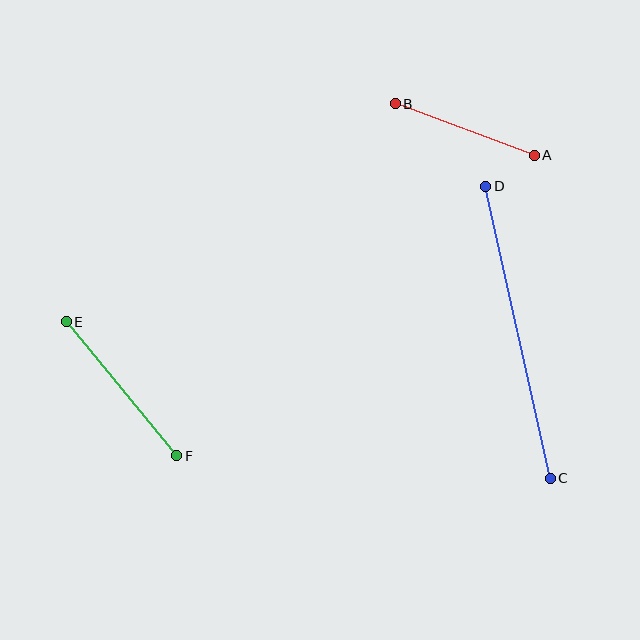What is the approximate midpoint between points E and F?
The midpoint is at approximately (121, 389) pixels.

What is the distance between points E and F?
The distance is approximately 174 pixels.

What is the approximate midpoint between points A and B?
The midpoint is at approximately (465, 129) pixels.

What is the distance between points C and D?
The distance is approximately 299 pixels.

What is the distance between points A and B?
The distance is approximately 148 pixels.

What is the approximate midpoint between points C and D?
The midpoint is at approximately (518, 332) pixels.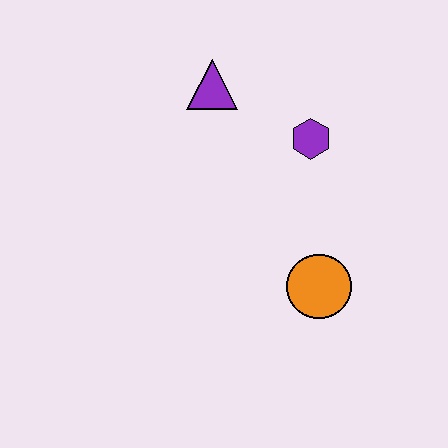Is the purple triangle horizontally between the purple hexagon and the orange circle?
No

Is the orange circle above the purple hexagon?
No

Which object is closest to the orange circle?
The purple hexagon is closest to the orange circle.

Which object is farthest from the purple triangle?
The orange circle is farthest from the purple triangle.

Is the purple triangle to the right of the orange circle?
No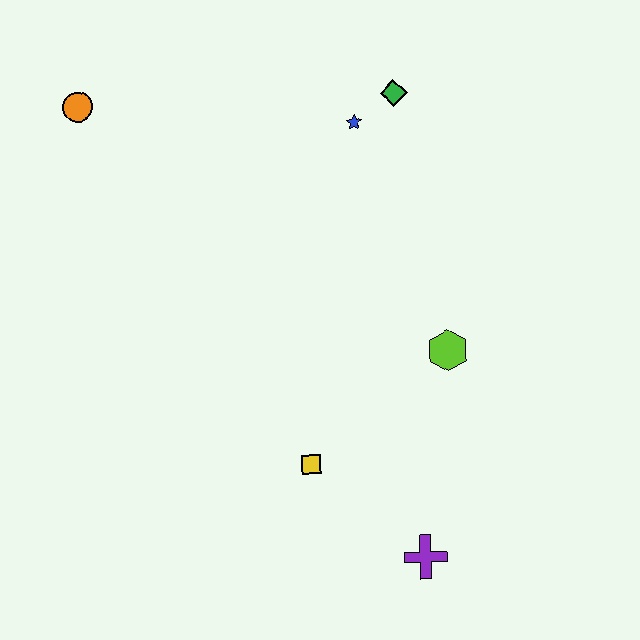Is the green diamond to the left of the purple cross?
Yes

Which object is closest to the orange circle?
The blue star is closest to the orange circle.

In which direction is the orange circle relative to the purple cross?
The orange circle is above the purple cross.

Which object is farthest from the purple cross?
The orange circle is farthest from the purple cross.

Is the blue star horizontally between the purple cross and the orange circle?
Yes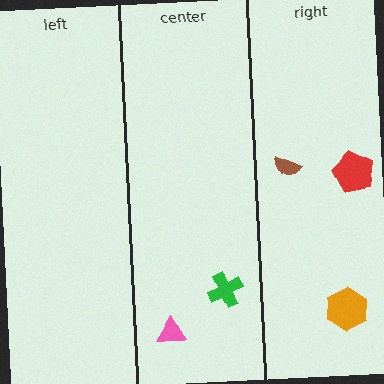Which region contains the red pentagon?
The right region.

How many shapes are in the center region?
2.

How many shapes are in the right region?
3.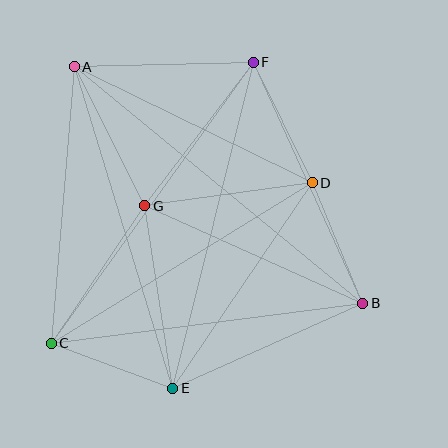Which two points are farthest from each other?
Points A and B are farthest from each other.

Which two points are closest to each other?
Points C and E are closest to each other.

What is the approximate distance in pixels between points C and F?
The distance between C and F is approximately 346 pixels.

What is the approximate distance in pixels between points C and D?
The distance between C and D is approximately 307 pixels.